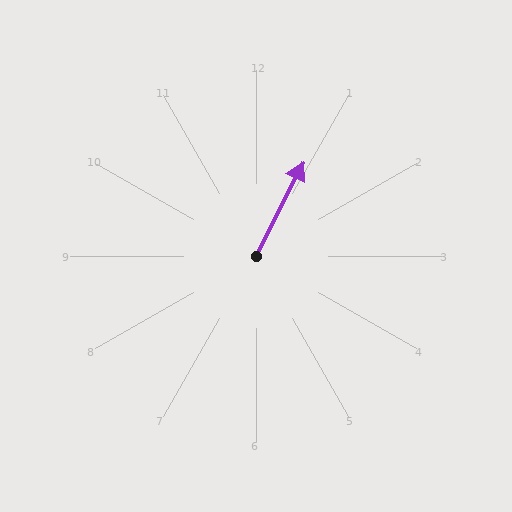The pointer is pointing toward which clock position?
Roughly 1 o'clock.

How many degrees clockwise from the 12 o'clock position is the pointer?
Approximately 27 degrees.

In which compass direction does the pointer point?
Northeast.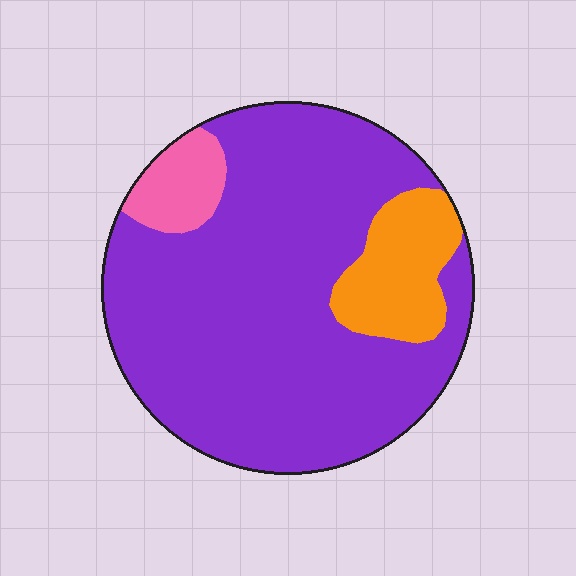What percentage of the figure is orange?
Orange takes up about one eighth (1/8) of the figure.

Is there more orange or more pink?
Orange.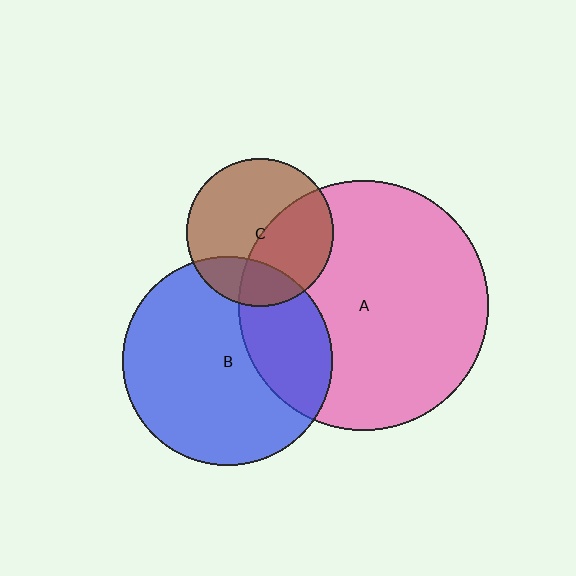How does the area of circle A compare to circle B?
Approximately 1.4 times.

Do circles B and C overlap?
Yes.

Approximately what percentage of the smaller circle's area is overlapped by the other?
Approximately 20%.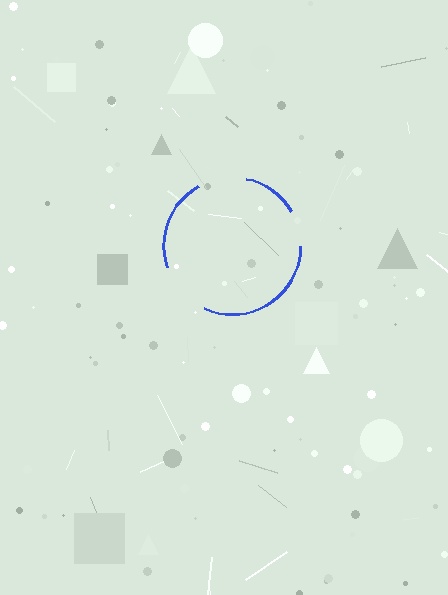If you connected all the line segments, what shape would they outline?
They would outline a circle.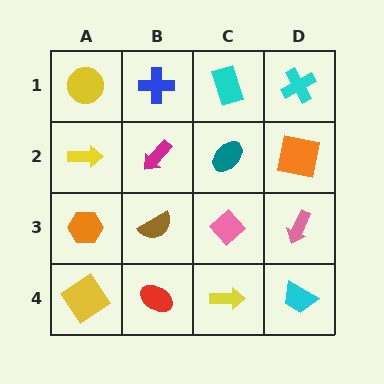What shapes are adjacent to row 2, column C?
A cyan rectangle (row 1, column C), a pink diamond (row 3, column C), a magenta arrow (row 2, column B), an orange square (row 2, column D).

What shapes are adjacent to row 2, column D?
A cyan cross (row 1, column D), a pink arrow (row 3, column D), a teal ellipse (row 2, column C).